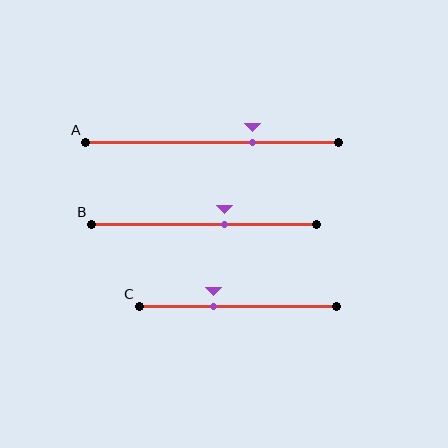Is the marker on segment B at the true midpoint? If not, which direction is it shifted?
No, the marker on segment B is shifted to the right by about 9% of the segment length.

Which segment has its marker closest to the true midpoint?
Segment B has its marker closest to the true midpoint.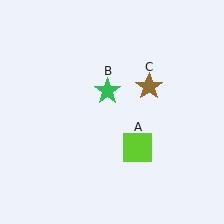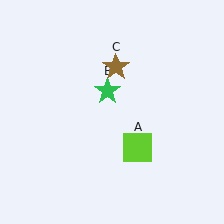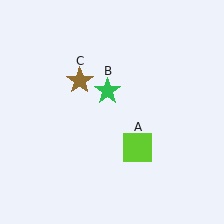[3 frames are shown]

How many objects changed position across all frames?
1 object changed position: brown star (object C).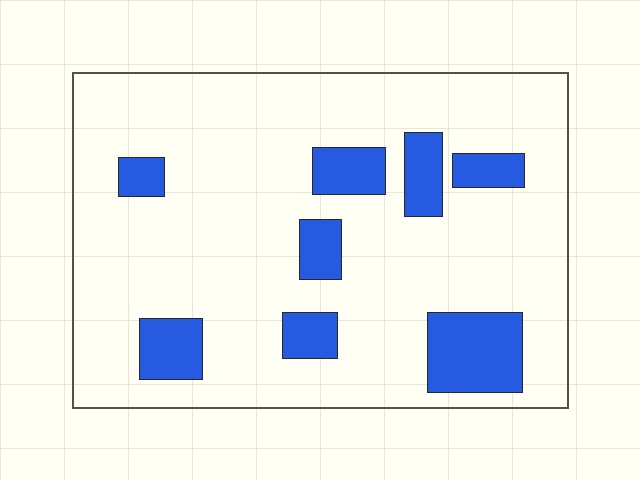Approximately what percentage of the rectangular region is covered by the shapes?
Approximately 15%.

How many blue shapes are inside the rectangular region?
8.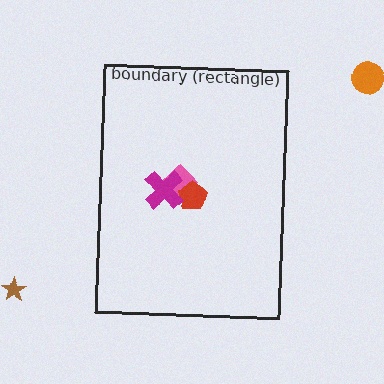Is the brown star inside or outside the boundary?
Outside.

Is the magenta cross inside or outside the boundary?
Inside.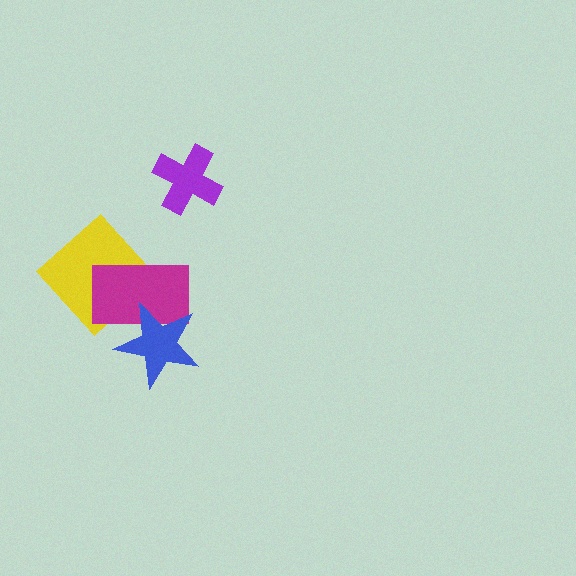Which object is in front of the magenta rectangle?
The blue star is in front of the magenta rectangle.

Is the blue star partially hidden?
No, no other shape covers it.